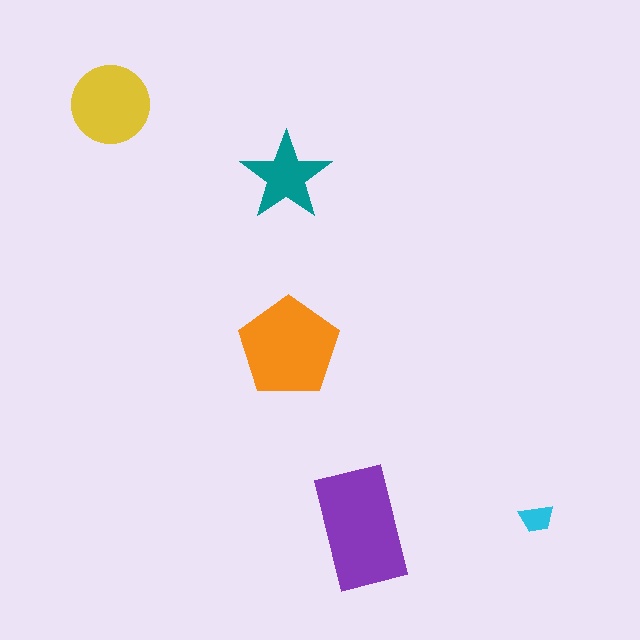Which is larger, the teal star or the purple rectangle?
The purple rectangle.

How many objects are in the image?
There are 5 objects in the image.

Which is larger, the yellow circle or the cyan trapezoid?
The yellow circle.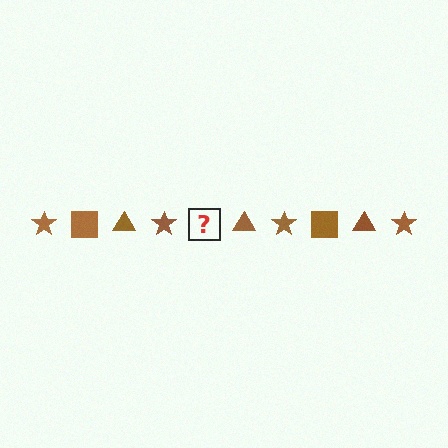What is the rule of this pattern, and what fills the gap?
The rule is that the pattern cycles through star, square, triangle shapes in brown. The gap should be filled with a brown square.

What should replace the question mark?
The question mark should be replaced with a brown square.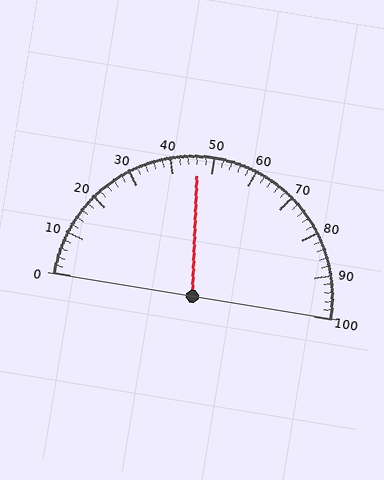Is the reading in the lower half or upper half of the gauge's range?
The reading is in the lower half of the range (0 to 100).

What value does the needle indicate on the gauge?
The needle indicates approximately 46.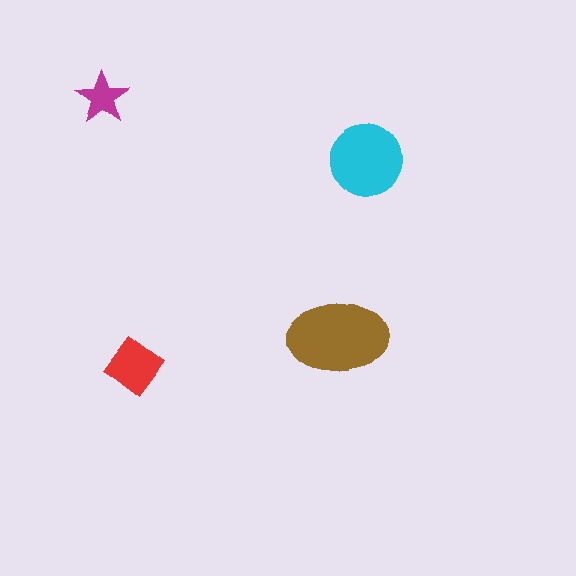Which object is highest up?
The magenta star is topmost.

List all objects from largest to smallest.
The brown ellipse, the cyan circle, the red diamond, the magenta star.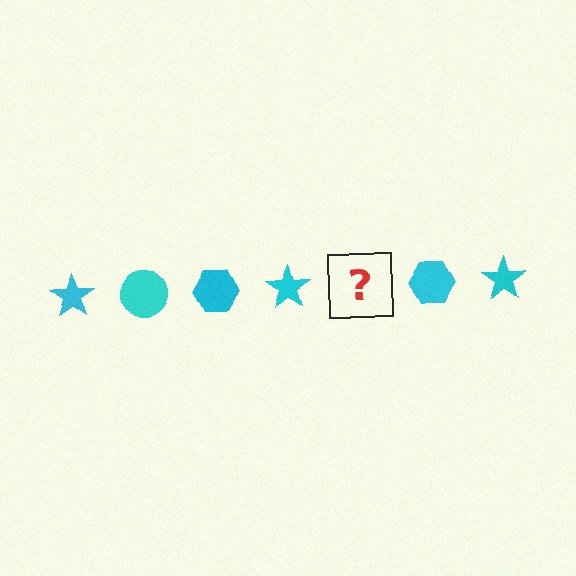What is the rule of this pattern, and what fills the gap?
The rule is that the pattern cycles through star, circle, hexagon shapes in cyan. The gap should be filled with a cyan circle.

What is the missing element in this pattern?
The missing element is a cyan circle.